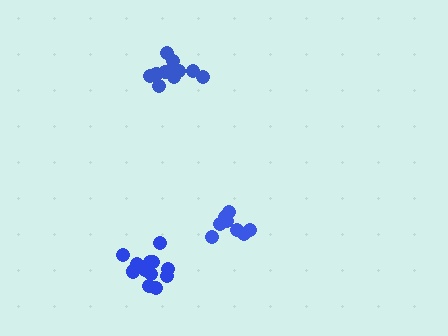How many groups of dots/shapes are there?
There are 3 groups.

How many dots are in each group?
Group 1: 8 dots, Group 2: 11 dots, Group 3: 12 dots (31 total).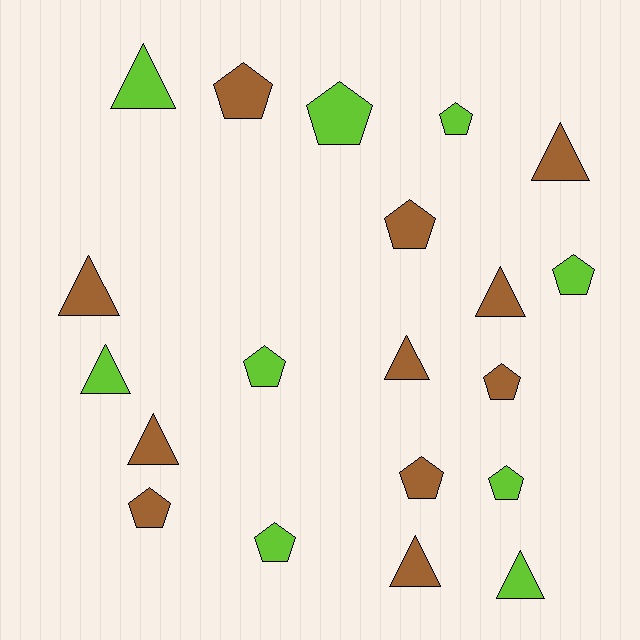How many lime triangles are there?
There are 3 lime triangles.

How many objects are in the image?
There are 20 objects.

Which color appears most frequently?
Brown, with 11 objects.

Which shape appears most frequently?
Pentagon, with 11 objects.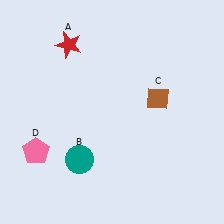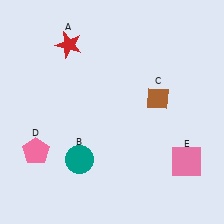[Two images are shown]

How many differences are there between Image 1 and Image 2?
There is 1 difference between the two images.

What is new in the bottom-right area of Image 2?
A pink square (E) was added in the bottom-right area of Image 2.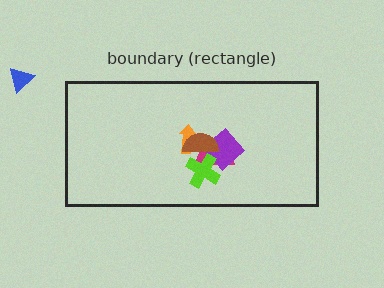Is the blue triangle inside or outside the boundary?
Outside.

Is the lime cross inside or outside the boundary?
Inside.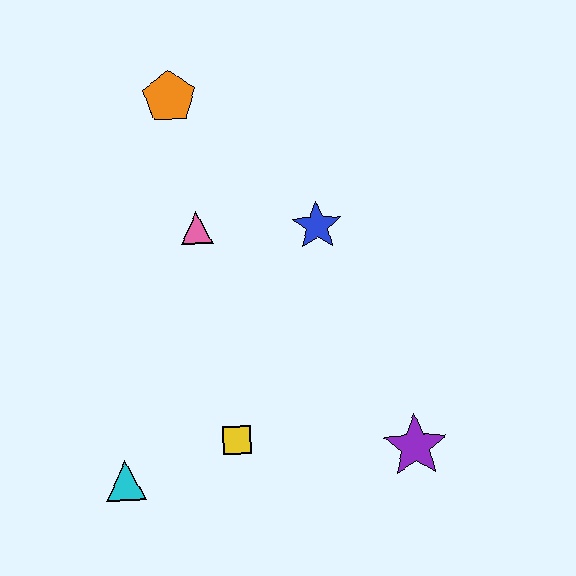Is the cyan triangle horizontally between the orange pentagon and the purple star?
No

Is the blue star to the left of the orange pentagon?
No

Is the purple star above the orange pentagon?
No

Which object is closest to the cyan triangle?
The yellow square is closest to the cyan triangle.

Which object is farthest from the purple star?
The orange pentagon is farthest from the purple star.